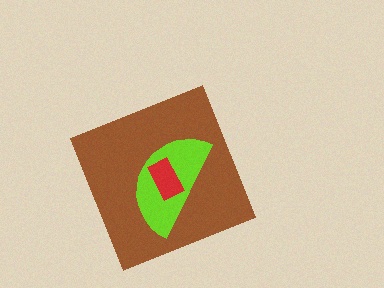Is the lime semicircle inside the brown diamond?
Yes.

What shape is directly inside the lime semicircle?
The red rectangle.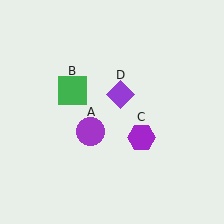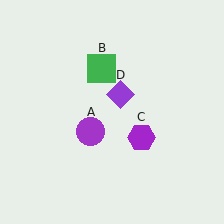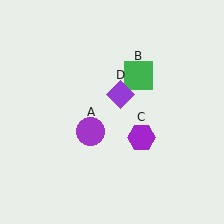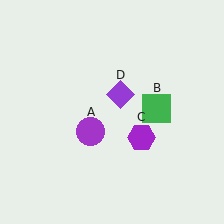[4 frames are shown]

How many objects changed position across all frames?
1 object changed position: green square (object B).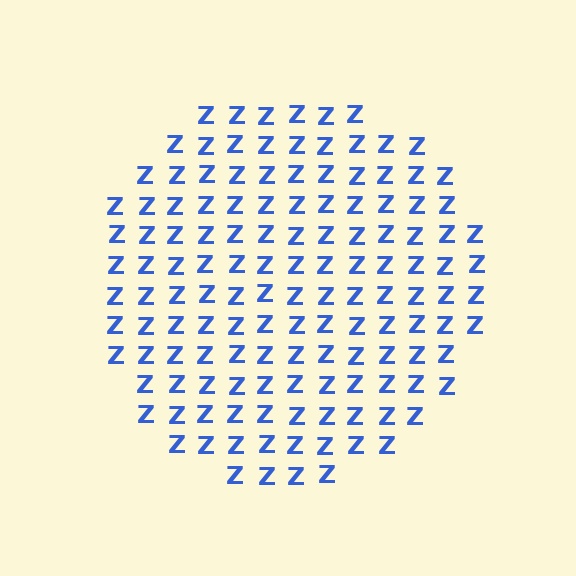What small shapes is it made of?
It is made of small letter Z's.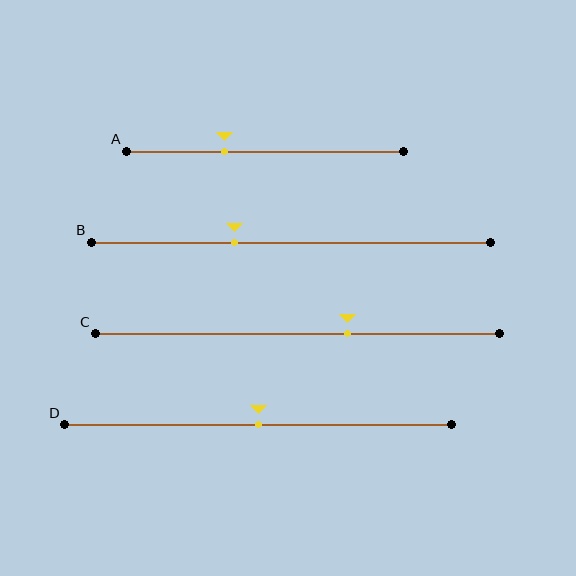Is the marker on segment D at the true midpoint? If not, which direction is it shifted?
Yes, the marker on segment D is at the true midpoint.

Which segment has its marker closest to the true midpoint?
Segment D has its marker closest to the true midpoint.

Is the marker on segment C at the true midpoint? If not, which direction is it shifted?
No, the marker on segment C is shifted to the right by about 12% of the segment length.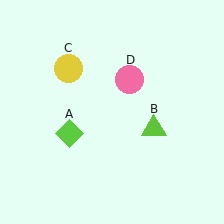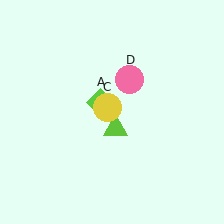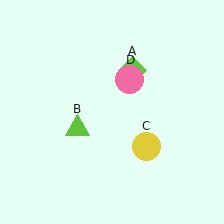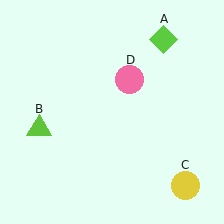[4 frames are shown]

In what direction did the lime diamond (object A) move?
The lime diamond (object A) moved up and to the right.